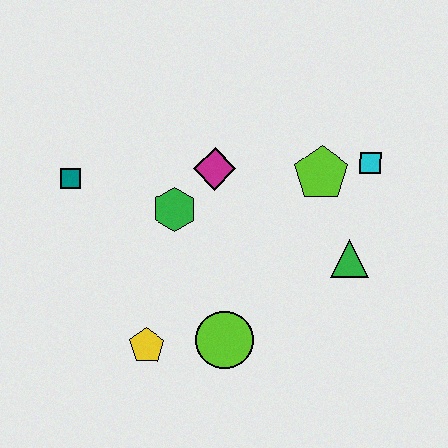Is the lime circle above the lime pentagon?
No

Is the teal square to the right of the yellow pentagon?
No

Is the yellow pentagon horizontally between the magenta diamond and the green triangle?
No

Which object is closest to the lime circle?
The yellow pentagon is closest to the lime circle.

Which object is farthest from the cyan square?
The teal square is farthest from the cyan square.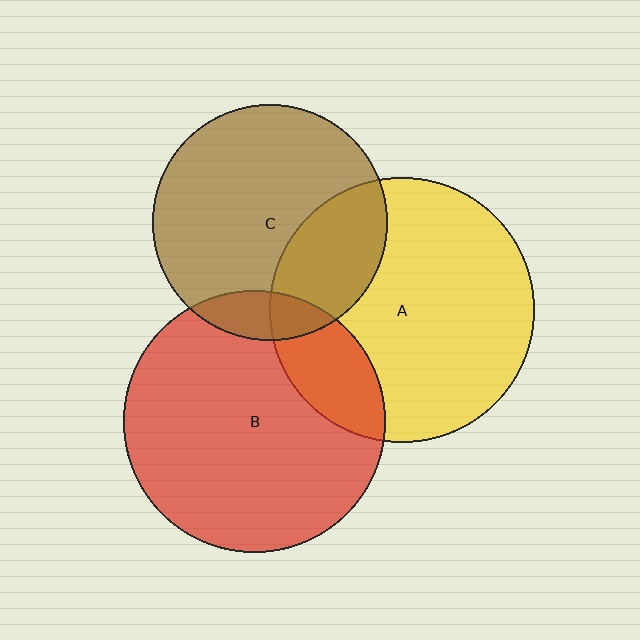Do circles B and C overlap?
Yes.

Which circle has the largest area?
Circle A (yellow).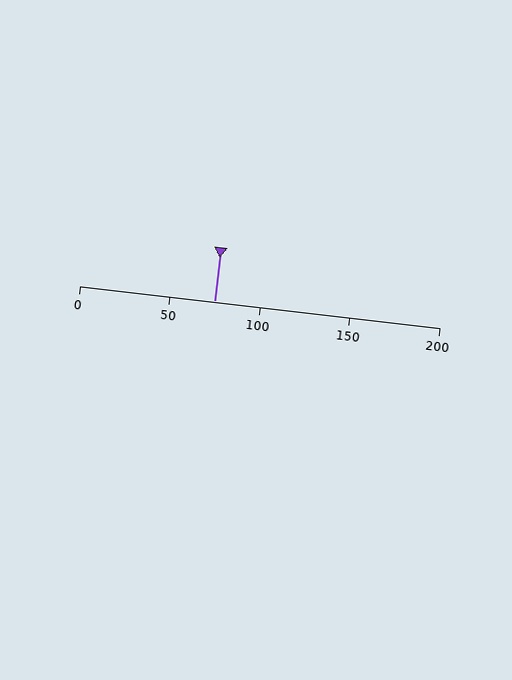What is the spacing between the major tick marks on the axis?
The major ticks are spaced 50 apart.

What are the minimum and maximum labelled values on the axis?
The axis runs from 0 to 200.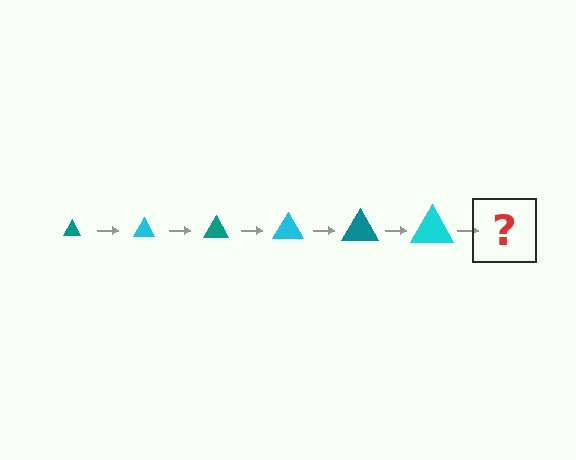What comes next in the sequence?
The next element should be a teal triangle, larger than the previous one.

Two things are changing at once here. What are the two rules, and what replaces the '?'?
The two rules are that the triangle grows larger each step and the color cycles through teal and cyan. The '?' should be a teal triangle, larger than the previous one.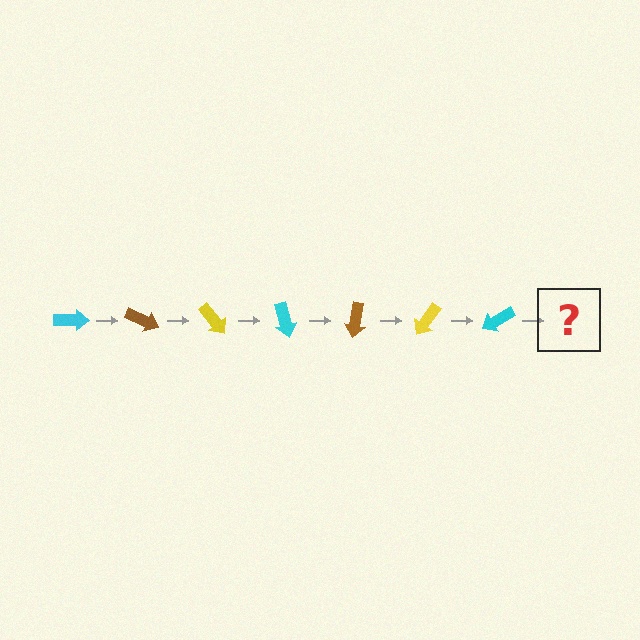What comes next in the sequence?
The next element should be a brown arrow, rotated 175 degrees from the start.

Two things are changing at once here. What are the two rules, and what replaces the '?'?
The two rules are that it rotates 25 degrees each step and the color cycles through cyan, brown, and yellow. The '?' should be a brown arrow, rotated 175 degrees from the start.